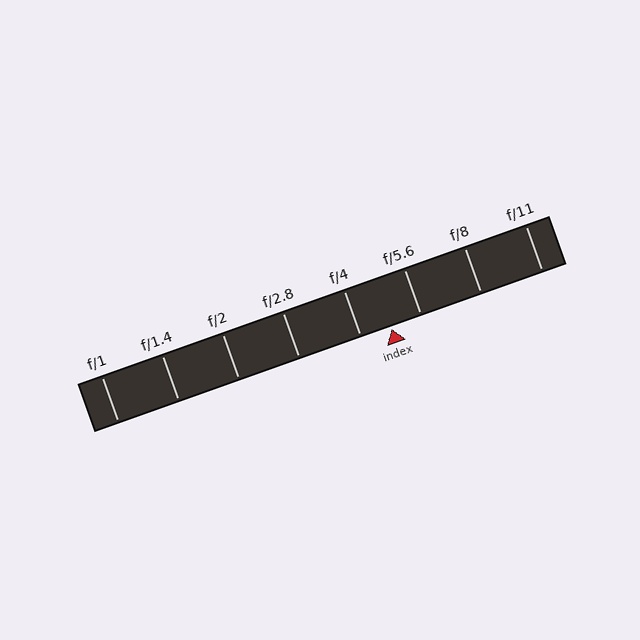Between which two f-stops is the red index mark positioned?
The index mark is between f/4 and f/5.6.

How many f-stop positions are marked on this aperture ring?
There are 8 f-stop positions marked.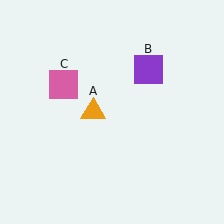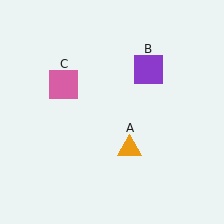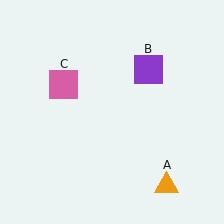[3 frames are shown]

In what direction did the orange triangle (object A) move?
The orange triangle (object A) moved down and to the right.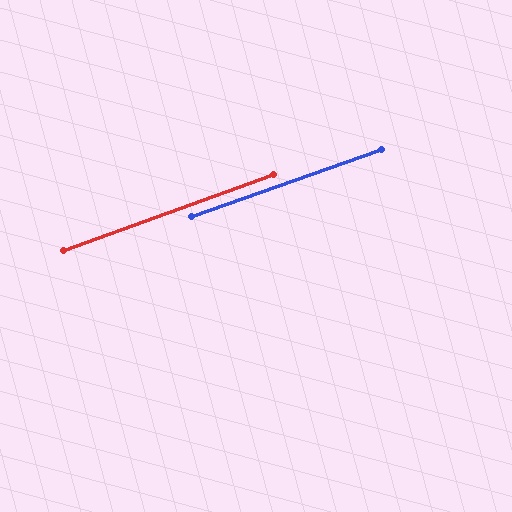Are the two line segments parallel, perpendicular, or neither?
Parallel — their directions differ by only 0.0°.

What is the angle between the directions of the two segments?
Approximately 0 degrees.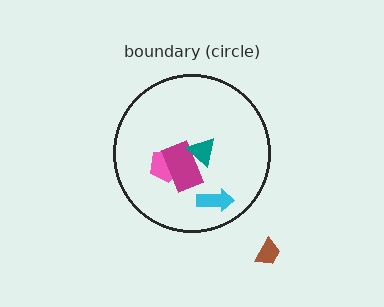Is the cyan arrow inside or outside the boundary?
Inside.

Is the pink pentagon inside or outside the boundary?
Inside.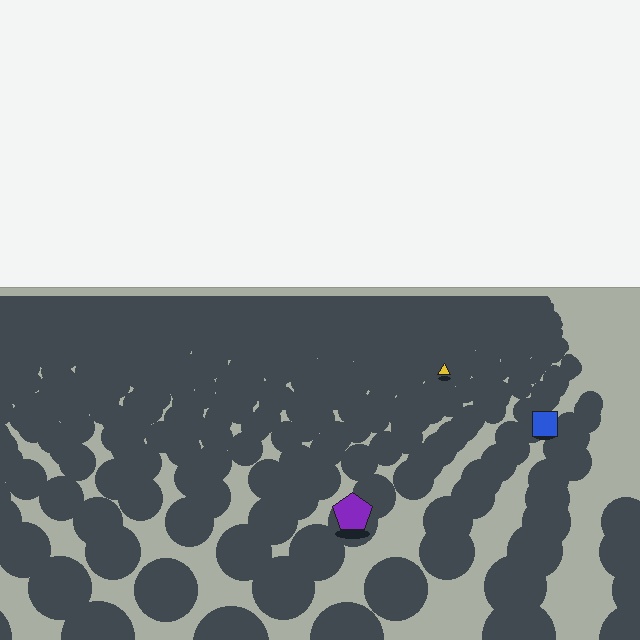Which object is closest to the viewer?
The purple pentagon is closest. The texture marks near it are larger and more spread out.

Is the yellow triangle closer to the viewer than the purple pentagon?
No. The purple pentagon is closer — you can tell from the texture gradient: the ground texture is coarser near it.